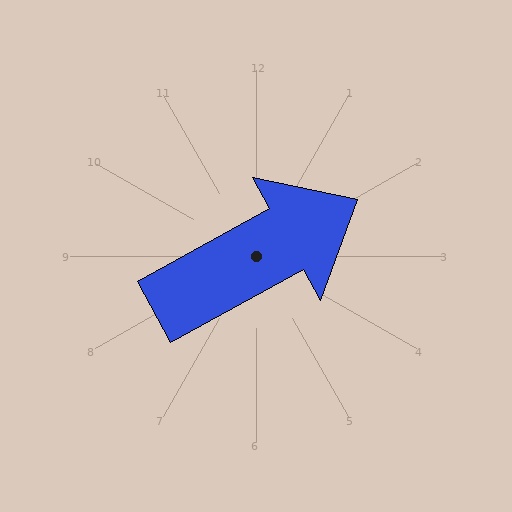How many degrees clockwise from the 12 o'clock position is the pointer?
Approximately 61 degrees.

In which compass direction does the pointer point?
Northeast.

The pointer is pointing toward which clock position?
Roughly 2 o'clock.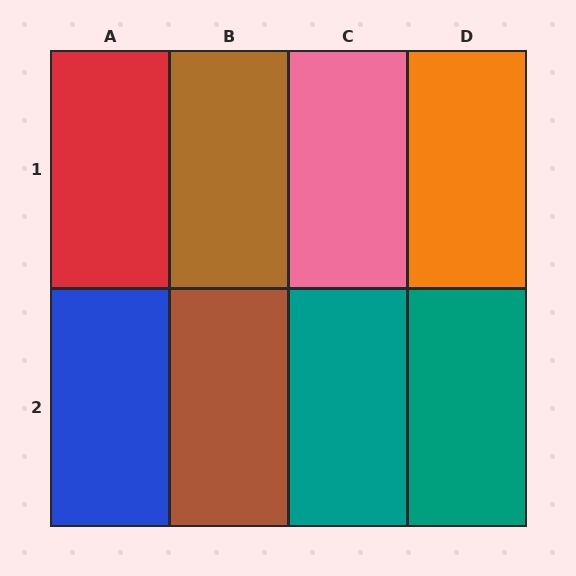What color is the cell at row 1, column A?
Red.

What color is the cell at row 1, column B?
Brown.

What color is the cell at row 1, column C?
Pink.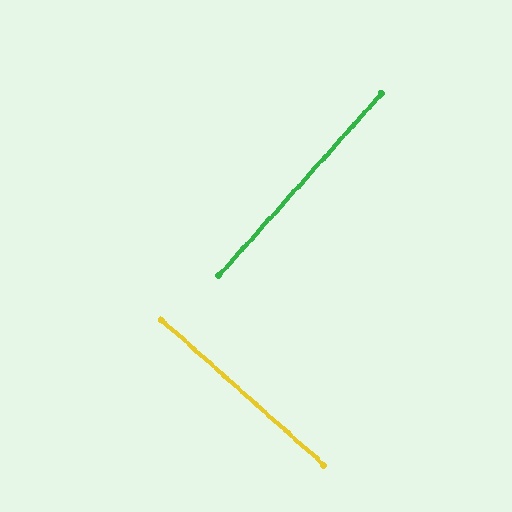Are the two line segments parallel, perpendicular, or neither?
Perpendicular — they meet at approximately 90°.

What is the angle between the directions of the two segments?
Approximately 90 degrees.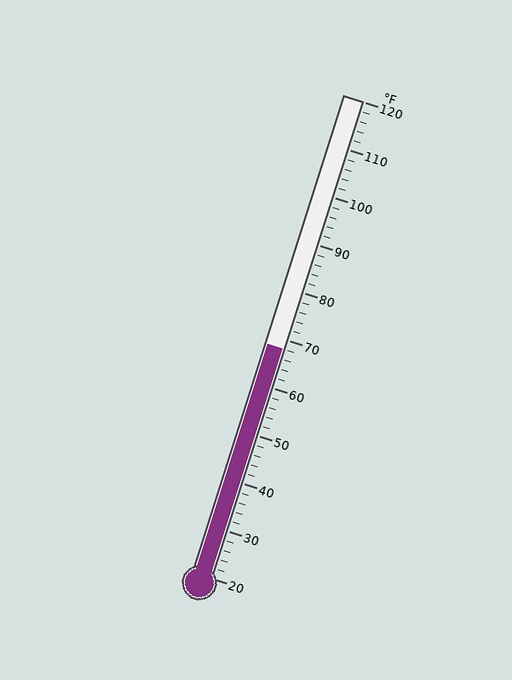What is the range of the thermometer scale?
The thermometer scale ranges from 20°F to 120°F.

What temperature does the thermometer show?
The thermometer shows approximately 68°F.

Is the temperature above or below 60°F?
The temperature is above 60°F.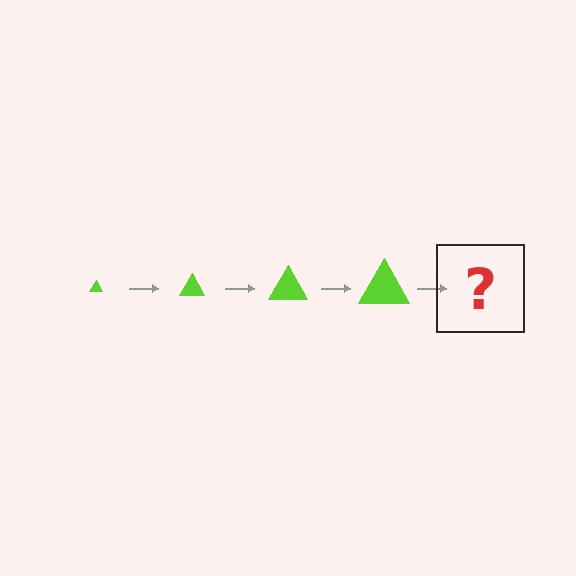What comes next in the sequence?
The next element should be a lime triangle, larger than the previous one.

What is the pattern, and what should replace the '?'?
The pattern is that the triangle gets progressively larger each step. The '?' should be a lime triangle, larger than the previous one.